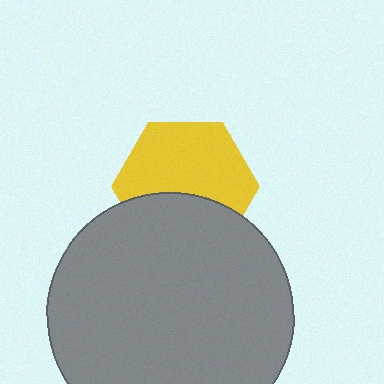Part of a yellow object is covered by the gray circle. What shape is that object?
It is a hexagon.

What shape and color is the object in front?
The object in front is a gray circle.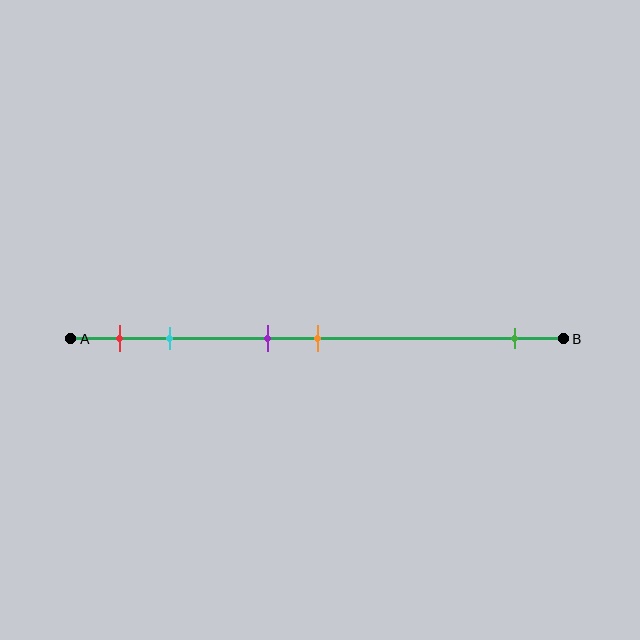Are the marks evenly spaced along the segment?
No, the marks are not evenly spaced.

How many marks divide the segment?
There are 5 marks dividing the segment.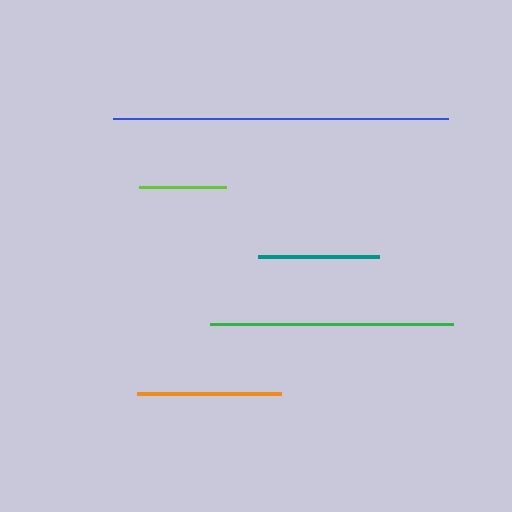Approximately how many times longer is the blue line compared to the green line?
The blue line is approximately 1.4 times the length of the green line.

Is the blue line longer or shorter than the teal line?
The blue line is longer than the teal line.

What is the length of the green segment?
The green segment is approximately 244 pixels long.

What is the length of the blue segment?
The blue segment is approximately 335 pixels long.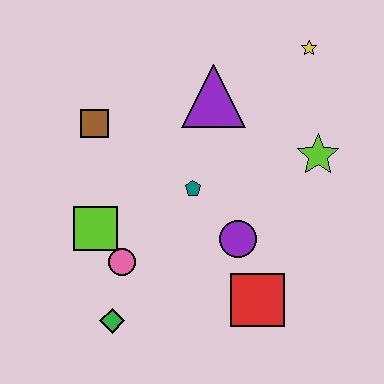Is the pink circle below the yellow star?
Yes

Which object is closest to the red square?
The purple circle is closest to the red square.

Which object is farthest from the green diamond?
The yellow star is farthest from the green diamond.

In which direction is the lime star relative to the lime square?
The lime star is to the right of the lime square.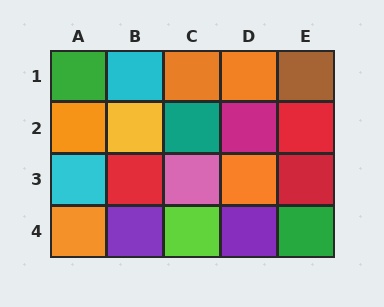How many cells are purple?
2 cells are purple.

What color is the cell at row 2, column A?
Orange.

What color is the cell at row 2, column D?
Magenta.